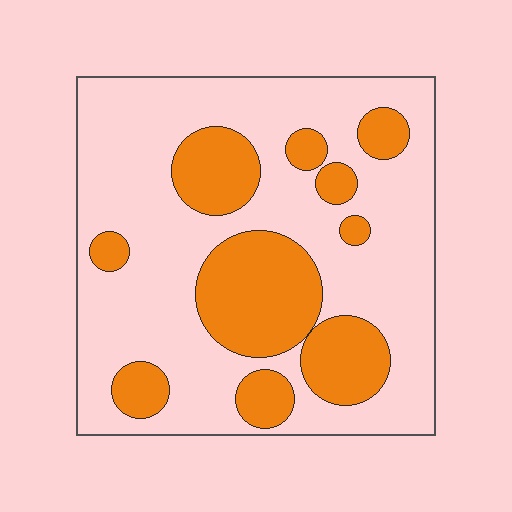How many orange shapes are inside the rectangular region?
10.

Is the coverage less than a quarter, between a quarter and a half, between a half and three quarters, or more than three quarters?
Between a quarter and a half.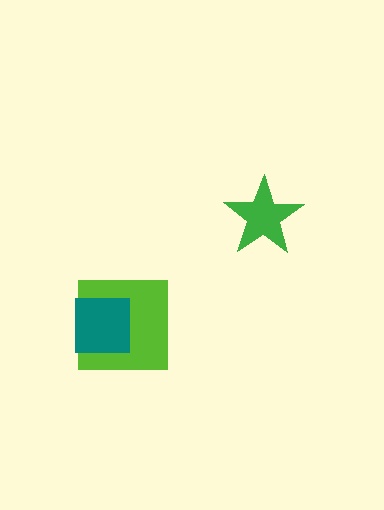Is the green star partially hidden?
No, no other shape covers it.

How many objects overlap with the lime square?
1 object overlaps with the lime square.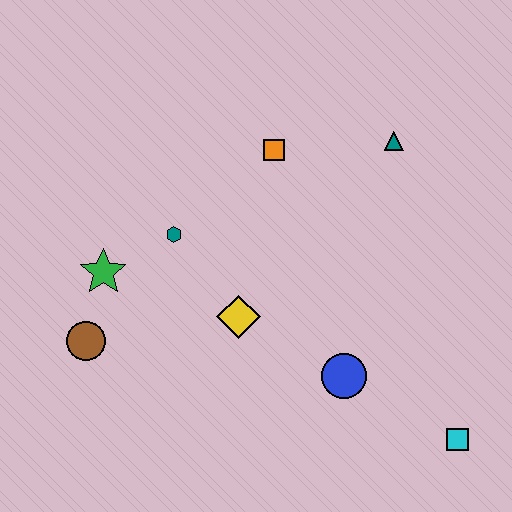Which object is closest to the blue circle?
The yellow diamond is closest to the blue circle.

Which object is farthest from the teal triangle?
The brown circle is farthest from the teal triangle.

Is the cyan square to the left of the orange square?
No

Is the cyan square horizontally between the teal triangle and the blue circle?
No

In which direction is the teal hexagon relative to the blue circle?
The teal hexagon is to the left of the blue circle.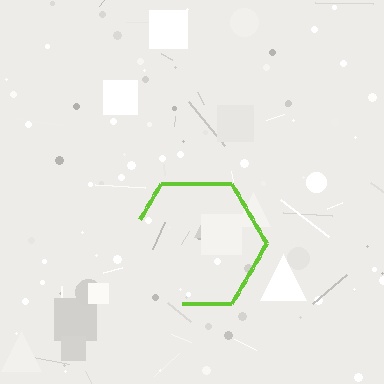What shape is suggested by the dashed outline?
The dashed outline suggests a hexagon.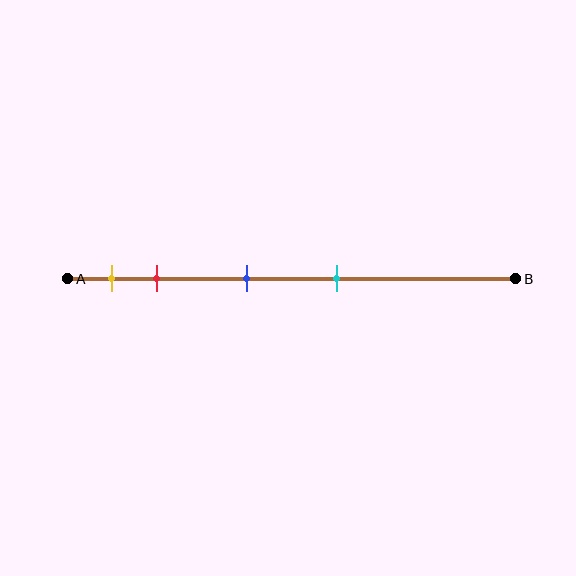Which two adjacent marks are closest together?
The yellow and red marks are the closest adjacent pair.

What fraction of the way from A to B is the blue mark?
The blue mark is approximately 40% (0.4) of the way from A to B.